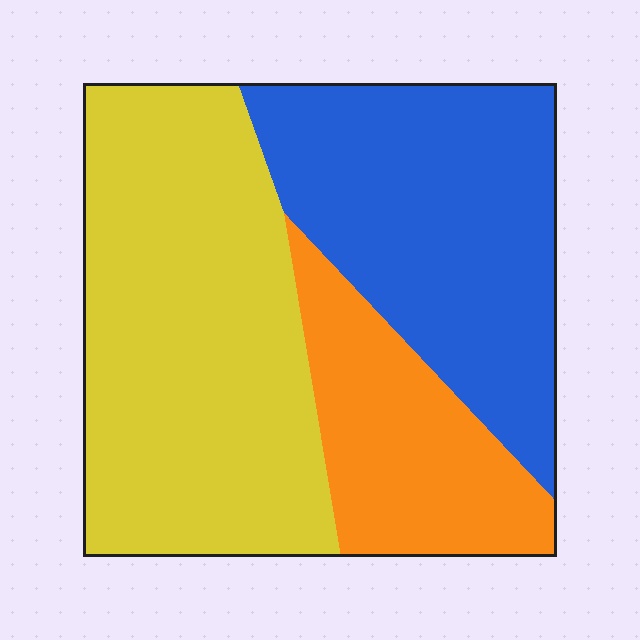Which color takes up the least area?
Orange, at roughly 20%.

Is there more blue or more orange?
Blue.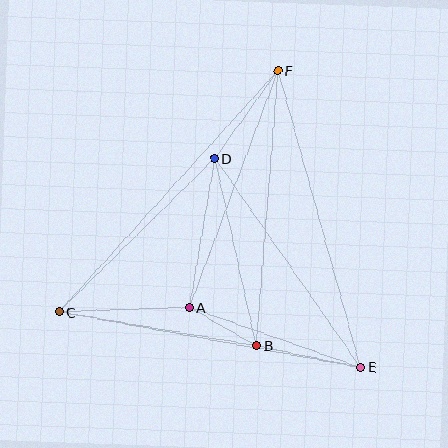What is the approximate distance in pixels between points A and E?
The distance between A and E is approximately 182 pixels.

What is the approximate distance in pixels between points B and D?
The distance between B and D is approximately 192 pixels.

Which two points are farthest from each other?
Points C and F are farthest from each other.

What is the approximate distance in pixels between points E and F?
The distance between E and F is approximately 308 pixels.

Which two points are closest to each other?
Points A and B are closest to each other.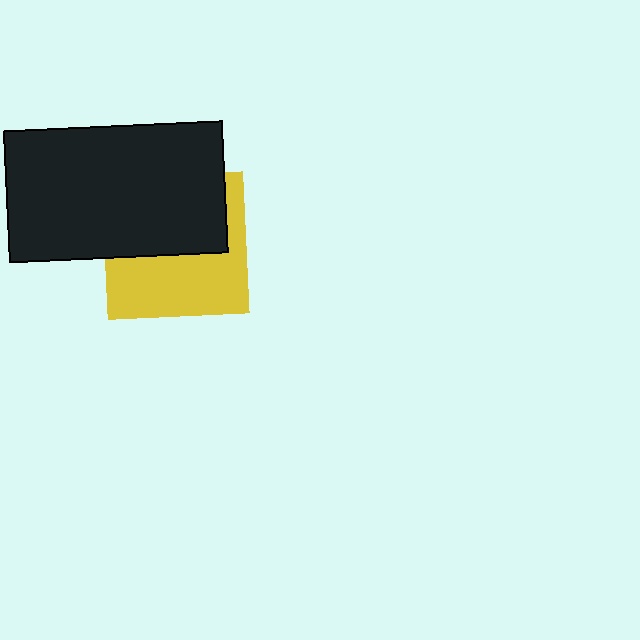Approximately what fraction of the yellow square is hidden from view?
Roughly 50% of the yellow square is hidden behind the black rectangle.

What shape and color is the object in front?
The object in front is a black rectangle.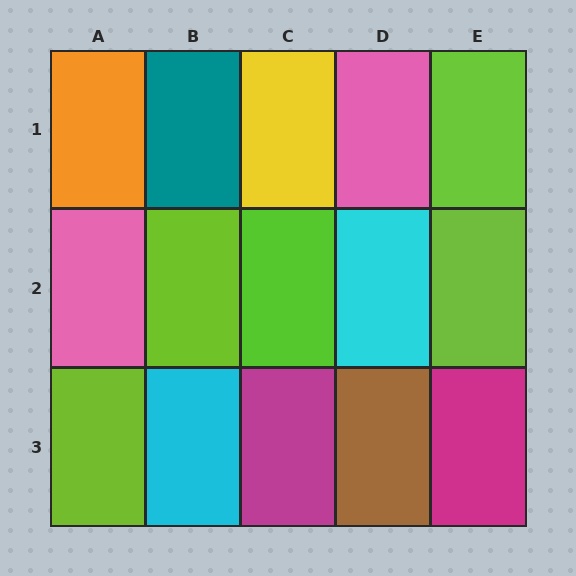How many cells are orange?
1 cell is orange.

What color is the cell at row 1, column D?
Pink.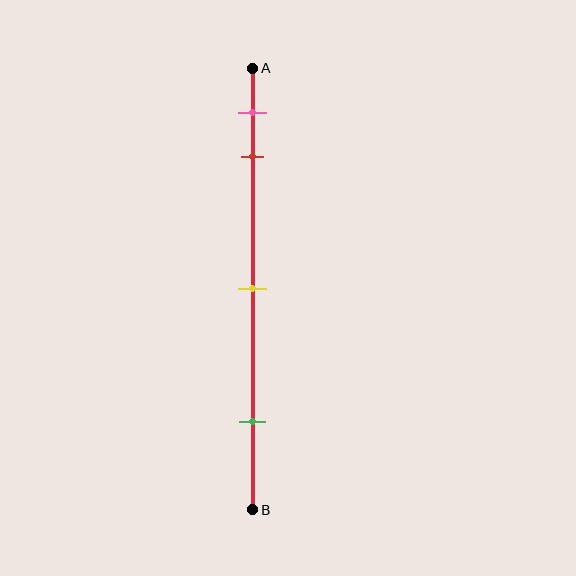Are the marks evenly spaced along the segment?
No, the marks are not evenly spaced.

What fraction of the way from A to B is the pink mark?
The pink mark is approximately 10% (0.1) of the way from A to B.